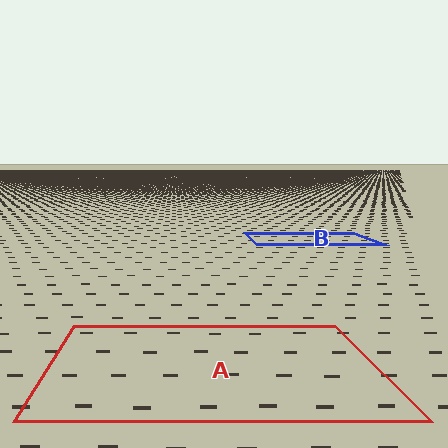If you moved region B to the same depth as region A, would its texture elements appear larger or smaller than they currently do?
They would appear larger. At a closer depth, the same texture elements are projected at a bigger on-screen size.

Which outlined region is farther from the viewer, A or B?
Region B is farther from the viewer — the texture elements inside it appear smaller and more densely packed.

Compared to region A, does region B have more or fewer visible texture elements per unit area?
Region B has more texture elements per unit area — they are packed more densely because it is farther away.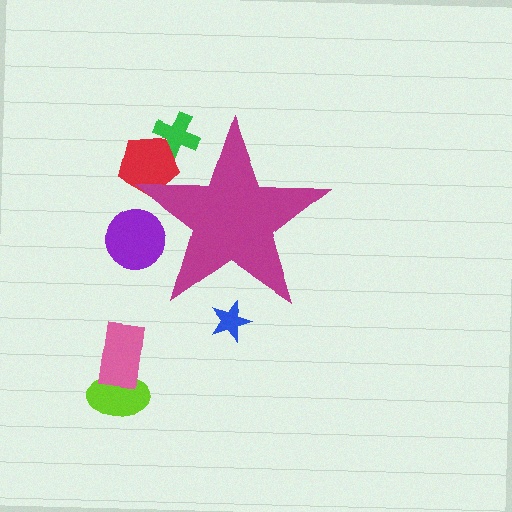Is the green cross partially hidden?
Yes, the green cross is partially hidden behind the magenta star.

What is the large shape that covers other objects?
A magenta star.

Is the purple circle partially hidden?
Yes, the purple circle is partially hidden behind the magenta star.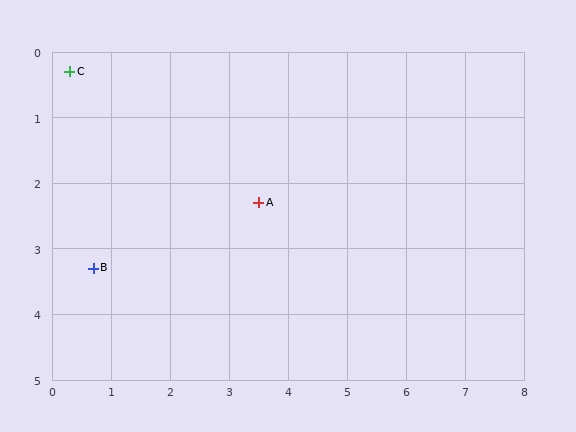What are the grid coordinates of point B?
Point B is at approximately (0.7, 3.3).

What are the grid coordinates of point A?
Point A is at approximately (3.5, 2.3).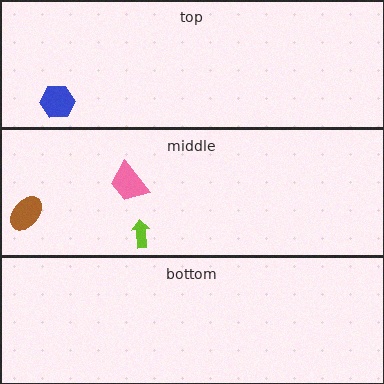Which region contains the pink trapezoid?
The middle region.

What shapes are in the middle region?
The brown ellipse, the lime arrow, the pink trapezoid.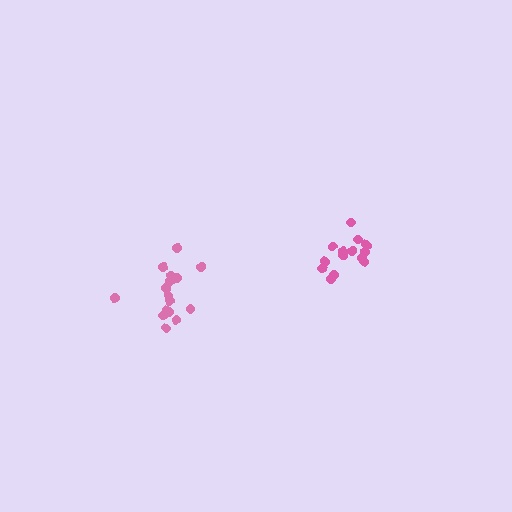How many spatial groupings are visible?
There are 2 spatial groupings.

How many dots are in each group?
Group 1: 16 dots, Group 2: 15 dots (31 total).